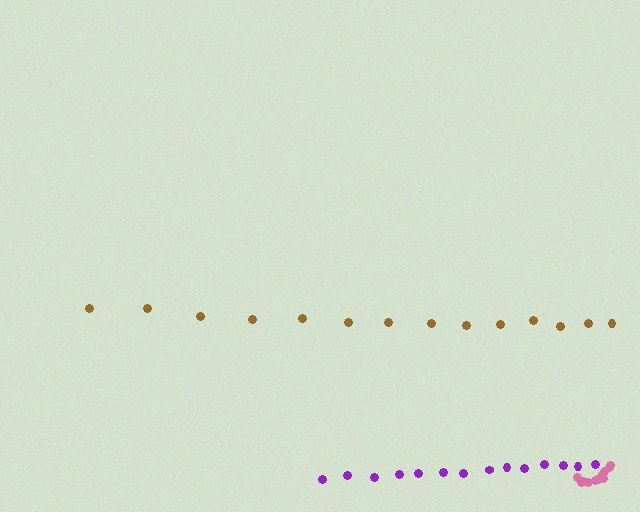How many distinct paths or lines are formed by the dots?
There are 3 distinct paths.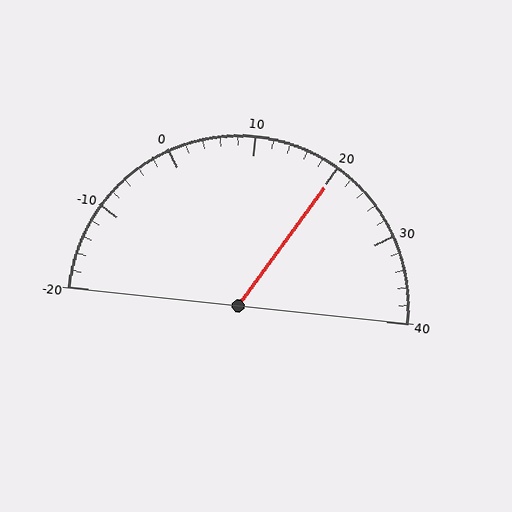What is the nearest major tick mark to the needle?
The nearest major tick mark is 20.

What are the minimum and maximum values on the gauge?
The gauge ranges from -20 to 40.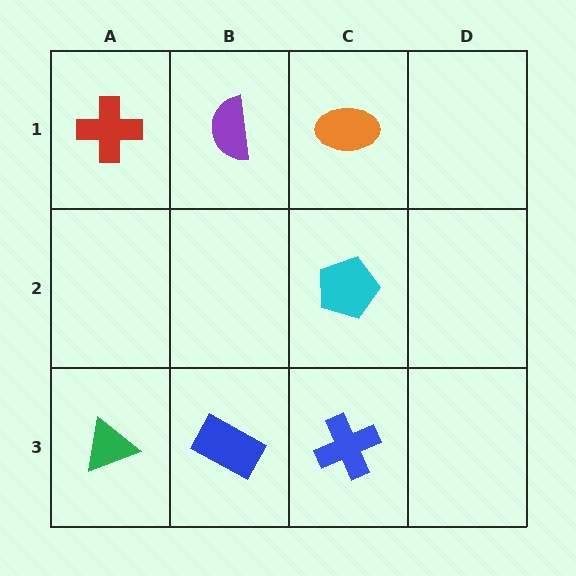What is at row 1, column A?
A red cross.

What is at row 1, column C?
An orange ellipse.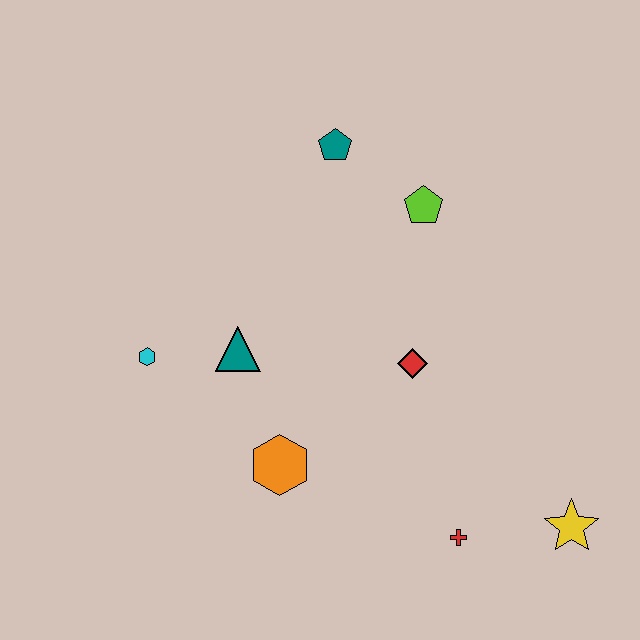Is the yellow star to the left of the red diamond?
No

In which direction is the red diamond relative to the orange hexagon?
The red diamond is to the right of the orange hexagon.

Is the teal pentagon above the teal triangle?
Yes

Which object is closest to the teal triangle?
The cyan hexagon is closest to the teal triangle.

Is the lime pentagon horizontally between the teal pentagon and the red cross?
Yes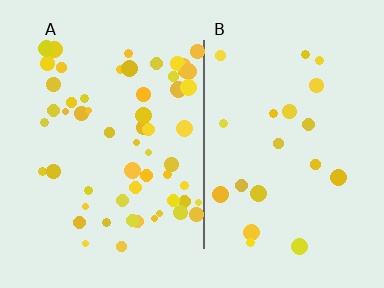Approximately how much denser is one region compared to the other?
Approximately 2.9× — region A over region B.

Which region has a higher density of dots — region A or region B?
A (the left).